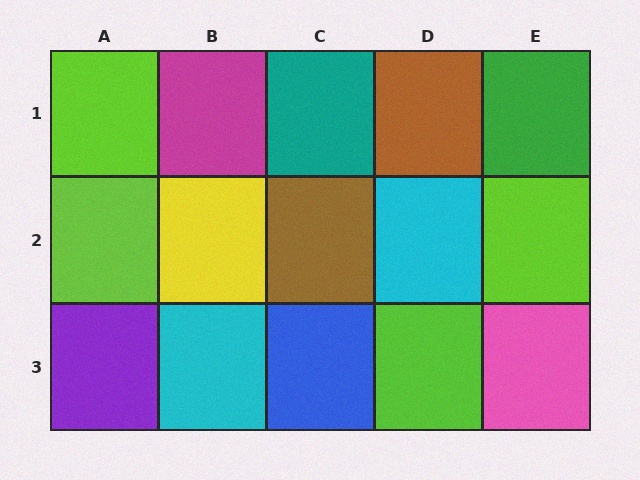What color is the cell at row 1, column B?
Magenta.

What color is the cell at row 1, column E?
Green.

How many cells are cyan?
2 cells are cyan.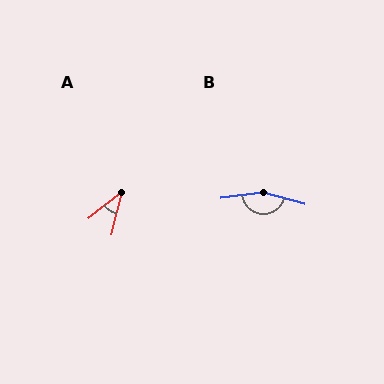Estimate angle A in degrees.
Approximately 38 degrees.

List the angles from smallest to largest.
A (38°), B (157°).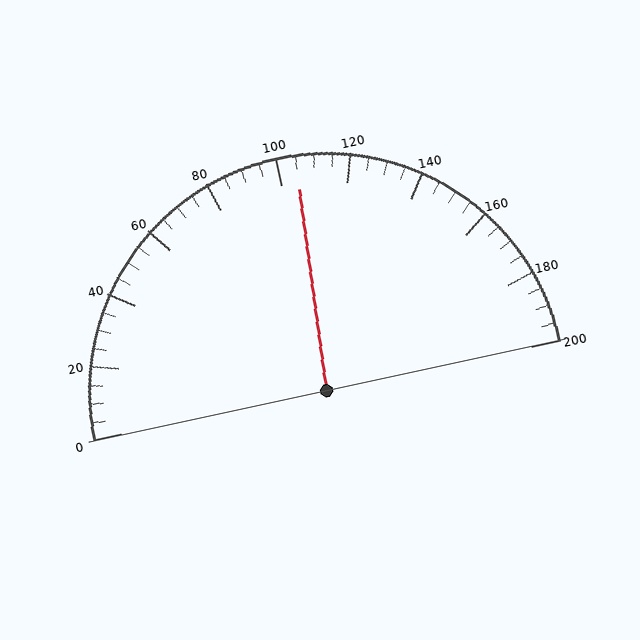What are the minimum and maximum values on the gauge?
The gauge ranges from 0 to 200.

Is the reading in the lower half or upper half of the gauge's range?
The reading is in the upper half of the range (0 to 200).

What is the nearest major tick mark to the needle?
The nearest major tick mark is 100.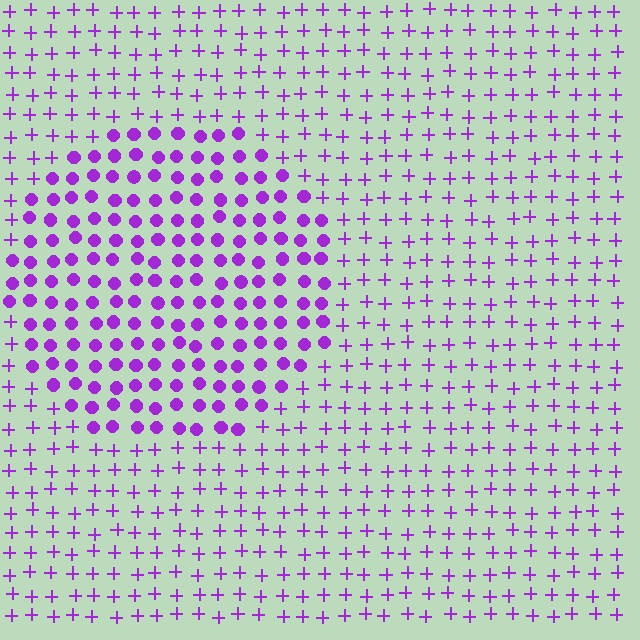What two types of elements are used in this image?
The image uses circles inside the circle region and plus signs outside it.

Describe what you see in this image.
The image is filled with small purple elements arranged in a uniform grid. A circle-shaped region contains circles, while the surrounding area contains plus signs. The boundary is defined purely by the change in element shape.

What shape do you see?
I see a circle.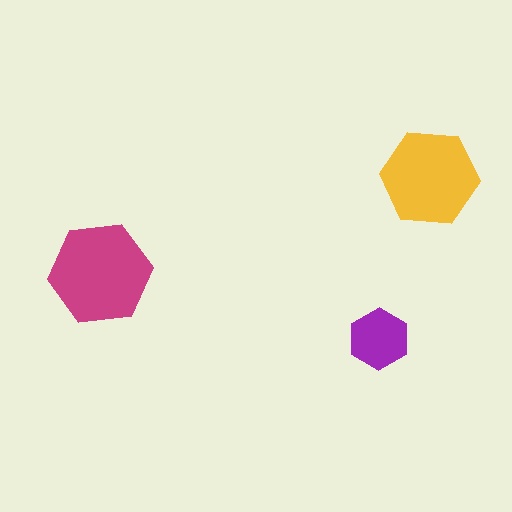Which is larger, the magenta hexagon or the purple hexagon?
The magenta one.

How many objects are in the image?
There are 3 objects in the image.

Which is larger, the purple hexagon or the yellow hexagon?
The yellow one.